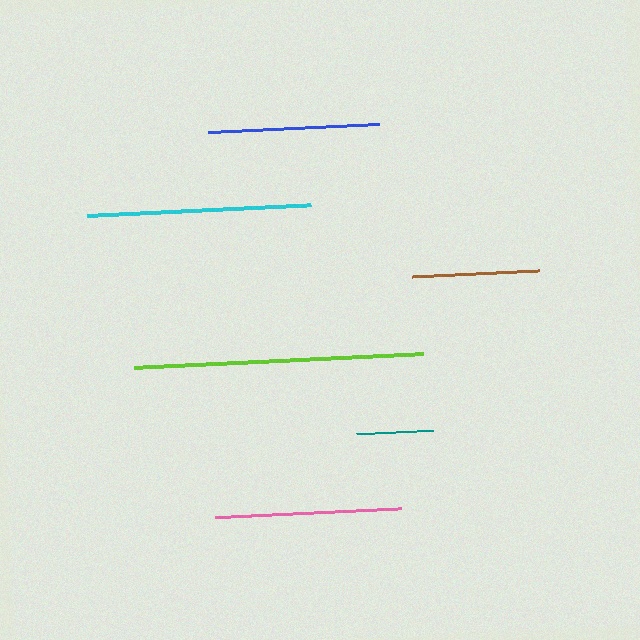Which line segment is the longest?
The lime line is the longest at approximately 290 pixels.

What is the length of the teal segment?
The teal segment is approximately 77 pixels long.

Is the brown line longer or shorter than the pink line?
The pink line is longer than the brown line.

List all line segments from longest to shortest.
From longest to shortest: lime, cyan, pink, blue, brown, teal.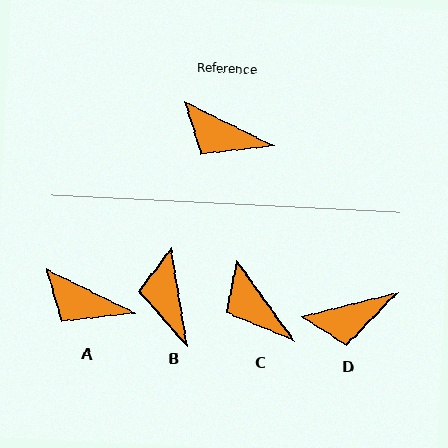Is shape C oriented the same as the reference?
No, it is off by about 28 degrees.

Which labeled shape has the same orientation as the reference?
A.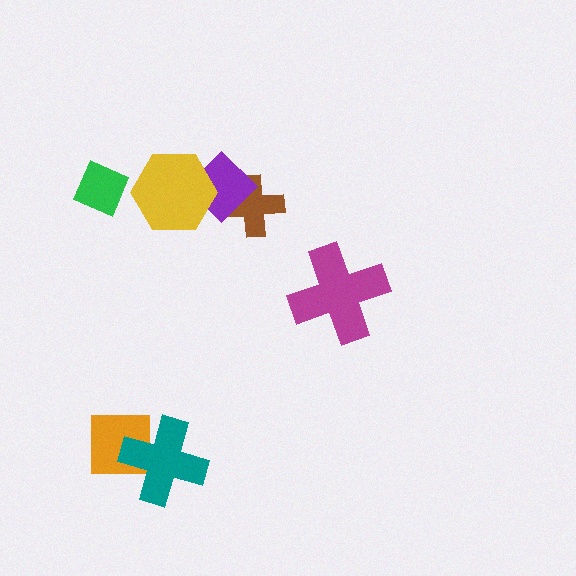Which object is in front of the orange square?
The teal cross is in front of the orange square.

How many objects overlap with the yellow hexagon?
1 object overlaps with the yellow hexagon.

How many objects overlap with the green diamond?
0 objects overlap with the green diamond.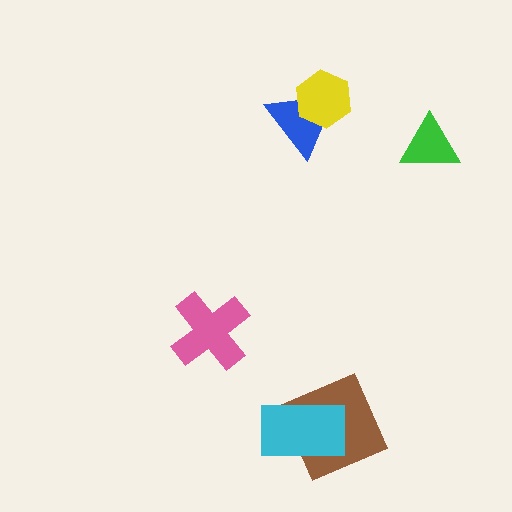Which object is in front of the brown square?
The cyan rectangle is in front of the brown square.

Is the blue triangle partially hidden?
Yes, it is partially covered by another shape.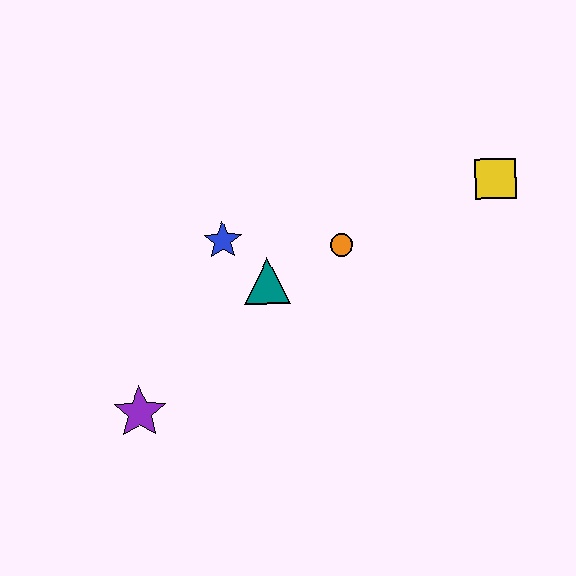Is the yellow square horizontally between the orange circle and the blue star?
No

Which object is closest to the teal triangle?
The blue star is closest to the teal triangle.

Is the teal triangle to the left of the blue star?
No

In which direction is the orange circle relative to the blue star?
The orange circle is to the right of the blue star.